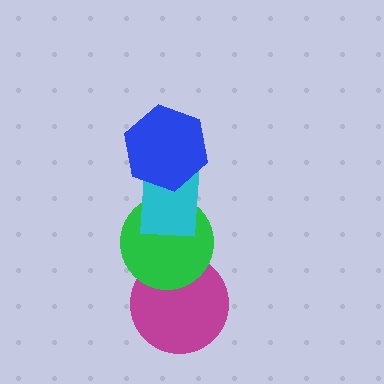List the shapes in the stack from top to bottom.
From top to bottom: the blue hexagon, the cyan rectangle, the green circle, the magenta circle.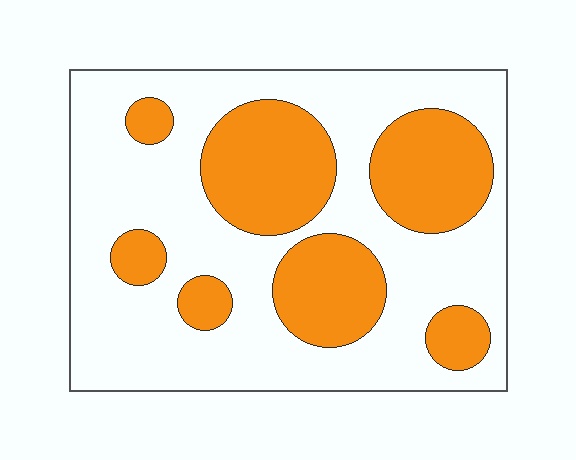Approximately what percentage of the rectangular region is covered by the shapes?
Approximately 35%.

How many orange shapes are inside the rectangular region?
7.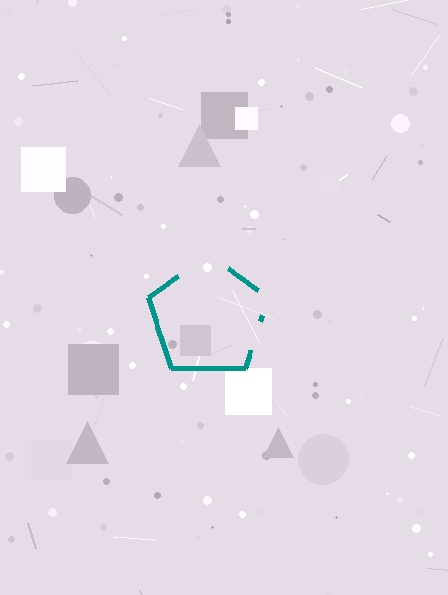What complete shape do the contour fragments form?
The contour fragments form a pentagon.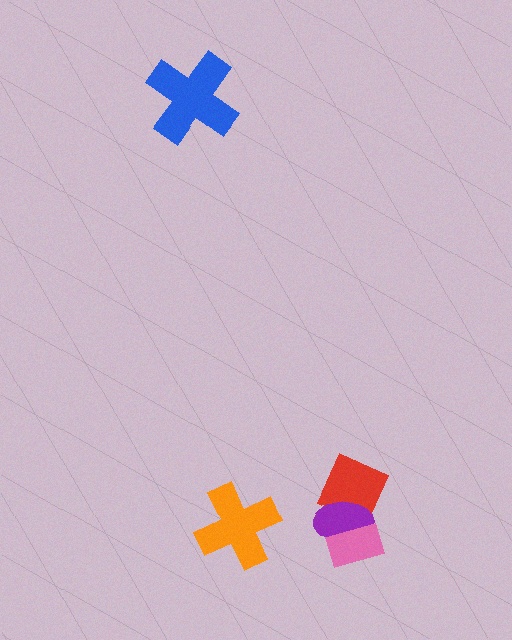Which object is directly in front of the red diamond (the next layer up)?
The purple ellipse is directly in front of the red diamond.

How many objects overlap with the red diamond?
2 objects overlap with the red diamond.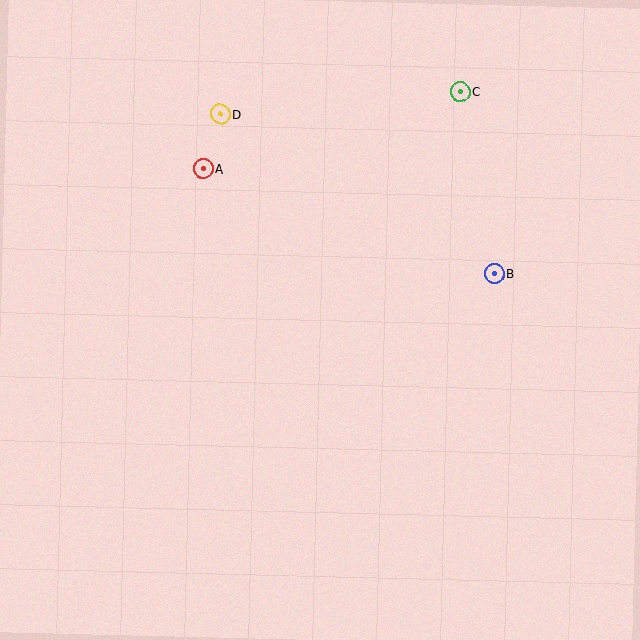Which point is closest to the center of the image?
Point B at (494, 274) is closest to the center.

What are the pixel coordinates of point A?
Point A is at (203, 169).